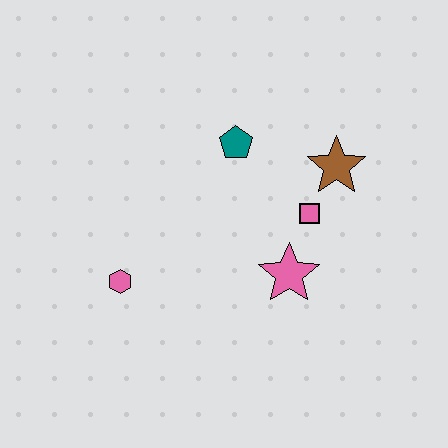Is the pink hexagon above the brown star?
No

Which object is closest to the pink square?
The brown star is closest to the pink square.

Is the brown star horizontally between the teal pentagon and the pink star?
No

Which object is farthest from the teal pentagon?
The pink hexagon is farthest from the teal pentagon.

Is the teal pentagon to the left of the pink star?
Yes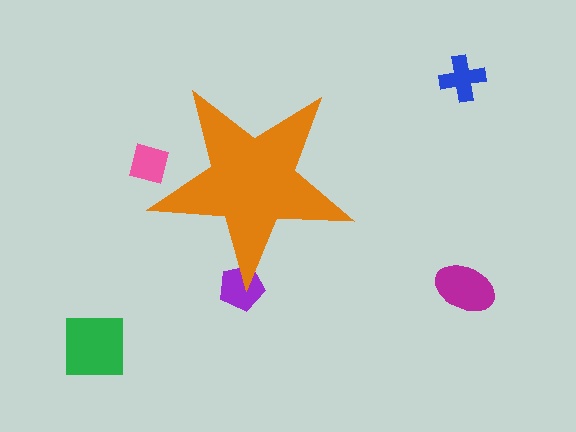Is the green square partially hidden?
No, the green square is fully visible.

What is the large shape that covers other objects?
An orange star.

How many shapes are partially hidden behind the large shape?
2 shapes are partially hidden.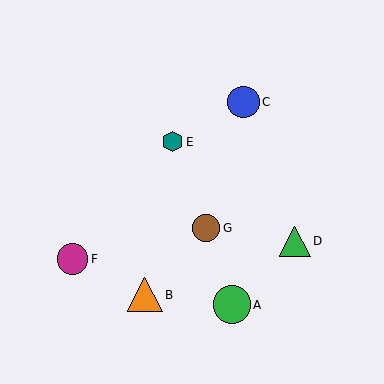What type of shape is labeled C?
Shape C is a blue circle.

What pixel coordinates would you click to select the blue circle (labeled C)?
Click at (244, 102) to select the blue circle C.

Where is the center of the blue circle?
The center of the blue circle is at (244, 102).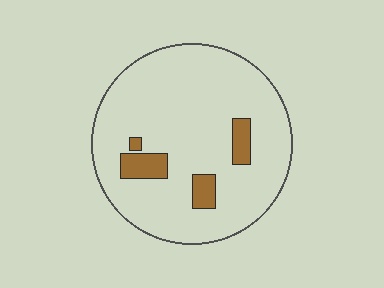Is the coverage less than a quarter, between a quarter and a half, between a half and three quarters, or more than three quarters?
Less than a quarter.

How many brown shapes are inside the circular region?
4.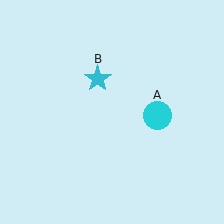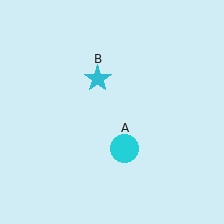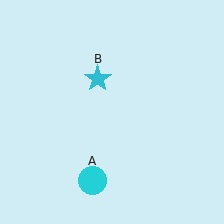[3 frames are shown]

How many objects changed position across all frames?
1 object changed position: cyan circle (object A).